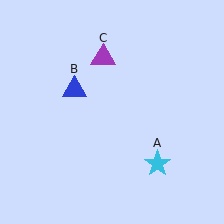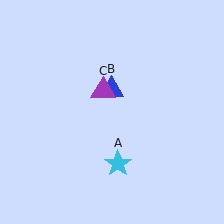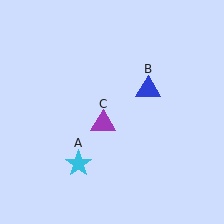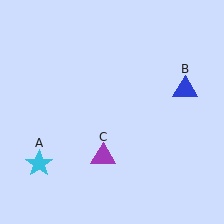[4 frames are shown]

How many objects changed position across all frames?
3 objects changed position: cyan star (object A), blue triangle (object B), purple triangle (object C).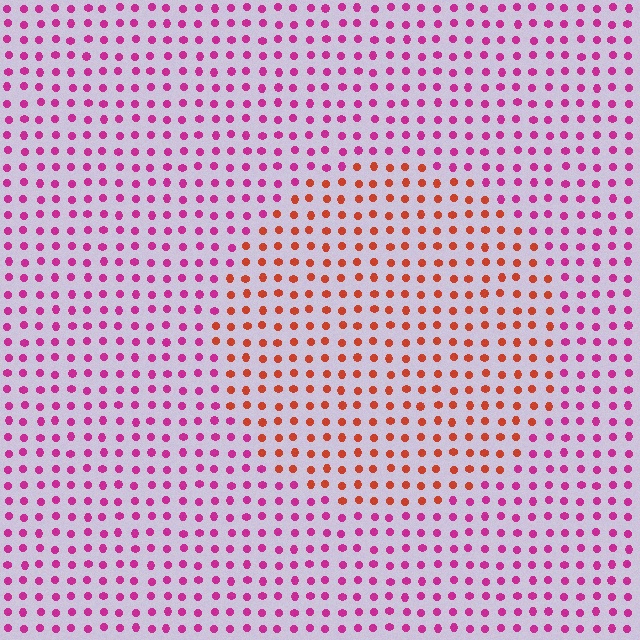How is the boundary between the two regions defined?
The boundary is defined purely by a slight shift in hue (about 49 degrees). Spacing, size, and orientation are identical on both sides.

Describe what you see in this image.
The image is filled with small magenta elements in a uniform arrangement. A circle-shaped region is visible where the elements are tinted to a slightly different hue, forming a subtle color boundary.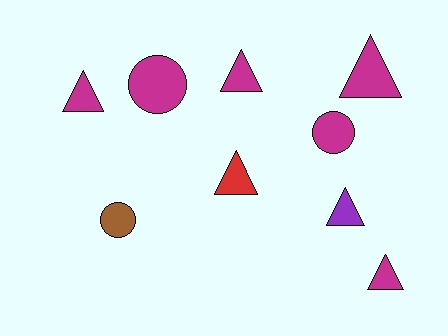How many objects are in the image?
There are 9 objects.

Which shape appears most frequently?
Triangle, with 6 objects.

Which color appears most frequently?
Magenta, with 6 objects.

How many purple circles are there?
There are no purple circles.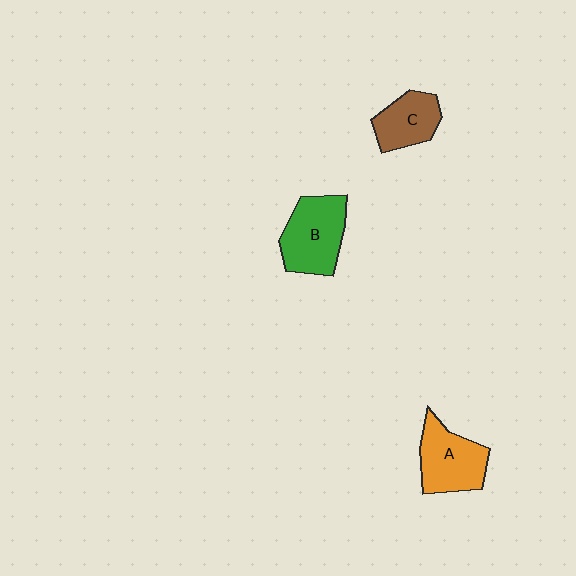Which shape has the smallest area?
Shape C (brown).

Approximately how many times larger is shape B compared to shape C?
Approximately 1.4 times.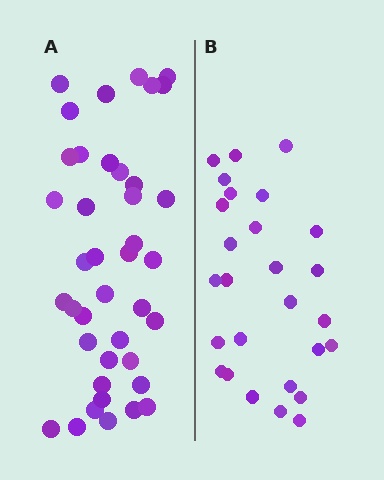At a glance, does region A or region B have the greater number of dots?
Region A (the left region) has more dots.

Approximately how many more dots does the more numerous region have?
Region A has approximately 15 more dots than region B.